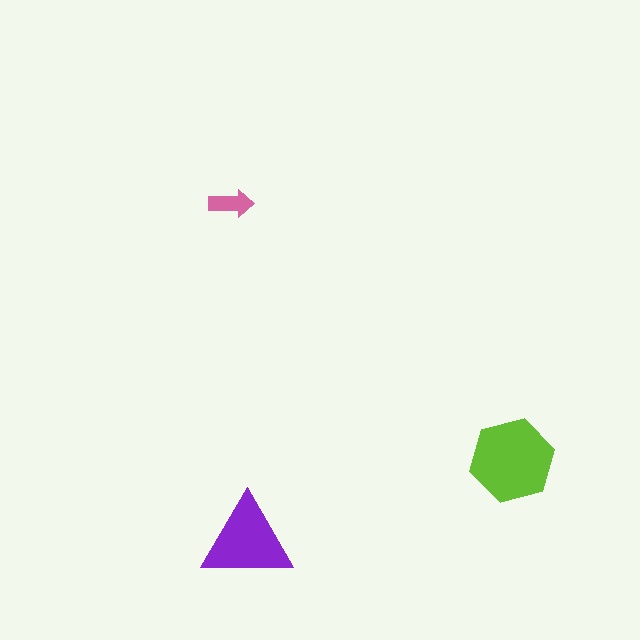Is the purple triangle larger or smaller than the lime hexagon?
Smaller.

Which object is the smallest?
The pink arrow.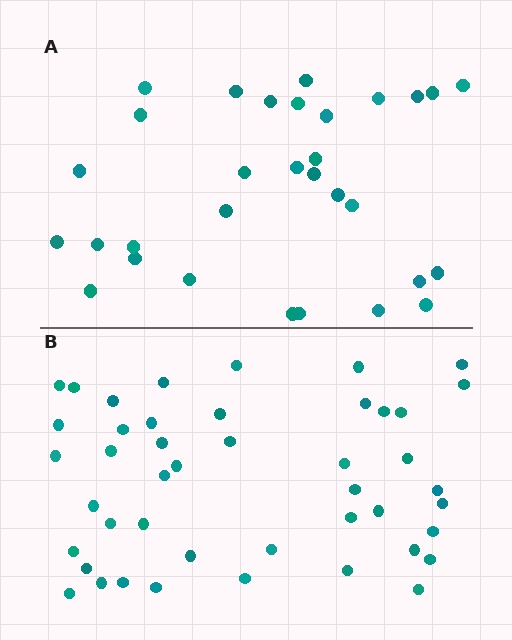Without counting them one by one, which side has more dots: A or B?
Region B (the bottom region) has more dots.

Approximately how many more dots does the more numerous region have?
Region B has approximately 15 more dots than region A.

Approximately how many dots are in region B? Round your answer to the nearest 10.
About 40 dots. (The exact count is 45, which rounds to 40.)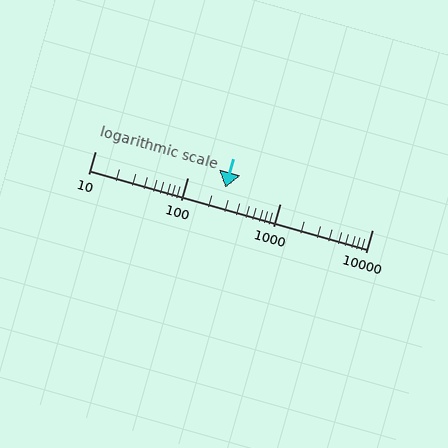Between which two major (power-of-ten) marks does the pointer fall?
The pointer is between 100 and 1000.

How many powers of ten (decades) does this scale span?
The scale spans 3 decades, from 10 to 10000.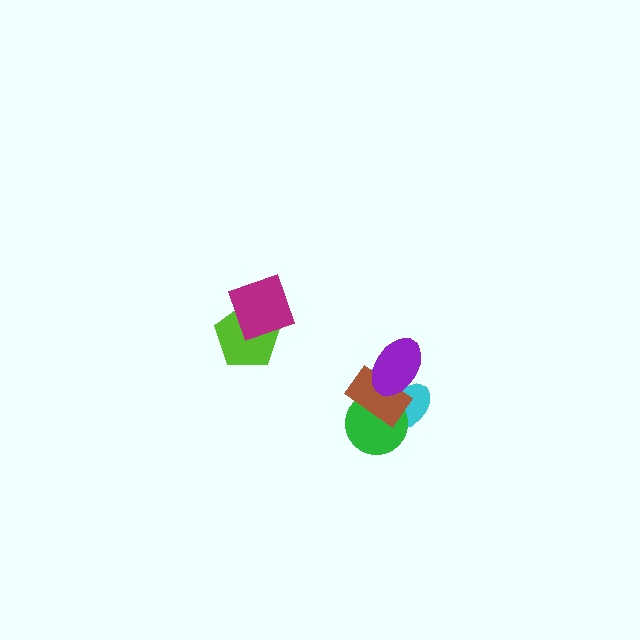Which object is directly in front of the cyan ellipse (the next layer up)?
The green circle is directly in front of the cyan ellipse.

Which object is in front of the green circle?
The brown rectangle is in front of the green circle.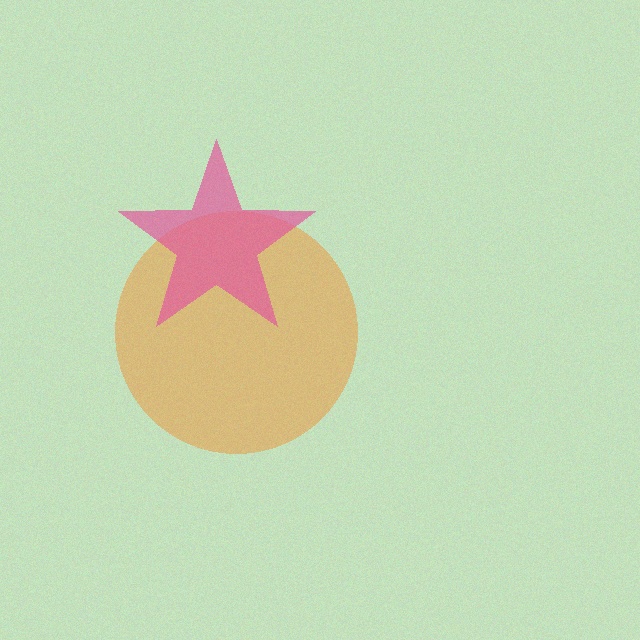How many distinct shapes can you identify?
There are 2 distinct shapes: an orange circle, a pink star.